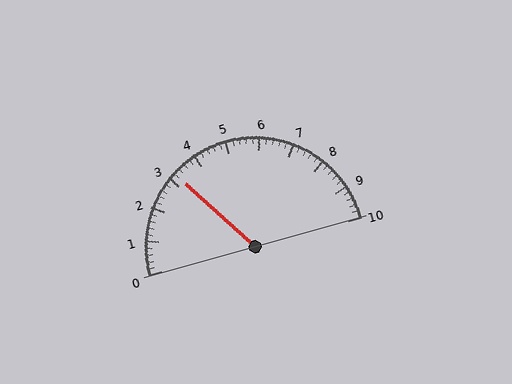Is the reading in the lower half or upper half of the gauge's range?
The reading is in the lower half of the range (0 to 10).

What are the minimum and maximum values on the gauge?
The gauge ranges from 0 to 10.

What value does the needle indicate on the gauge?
The needle indicates approximately 3.2.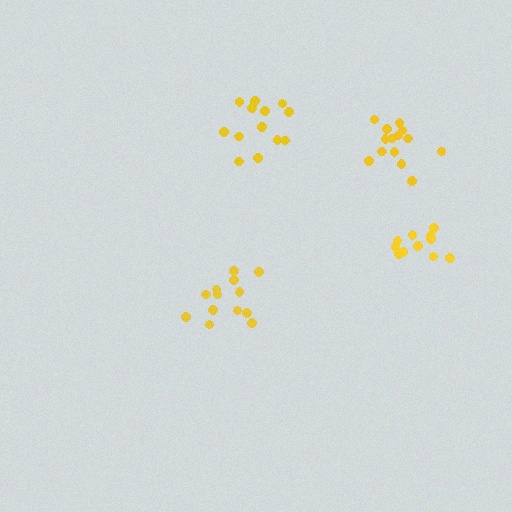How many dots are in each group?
Group 1: 13 dots, Group 2: 11 dots, Group 3: 13 dots, Group 4: 14 dots (51 total).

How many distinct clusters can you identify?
There are 4 distinct clusters.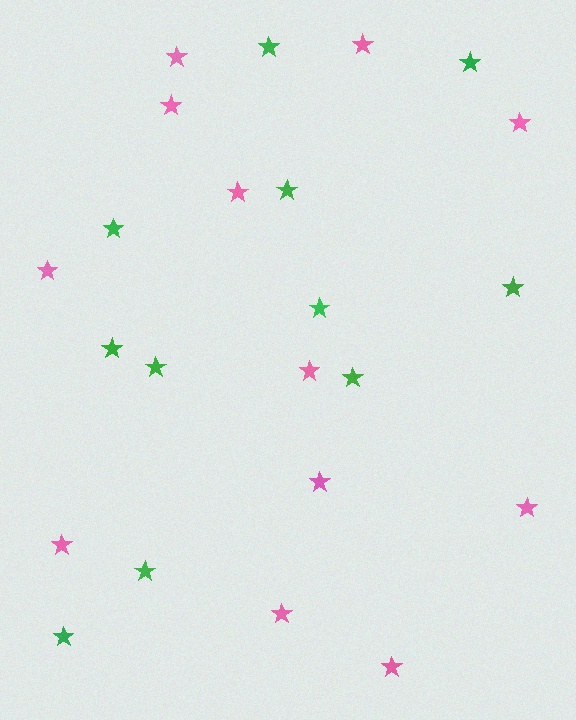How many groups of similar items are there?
There are 2 groups: one group of pink stars (12) and one group of green stars (11).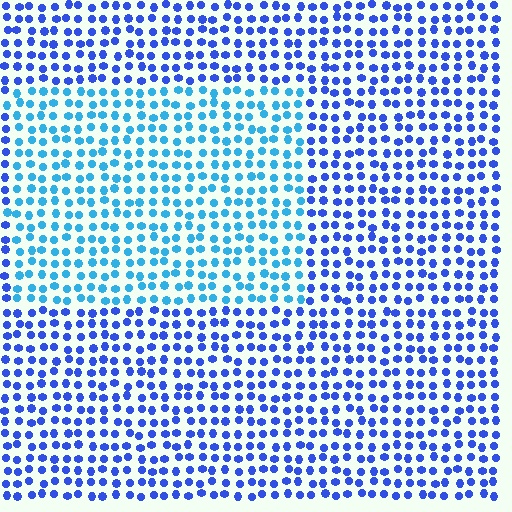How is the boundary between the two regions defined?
The boundary is defined purely by a slight shift in hue (about 32 degrees). Spacing, size, and orientation are identical on both sides.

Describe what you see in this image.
The image is filled with small blue elements in a uniform arrangement. A rectangle-shaped region is visible where the elements are tinted to a slightly different hue, forming a subtle color boundary.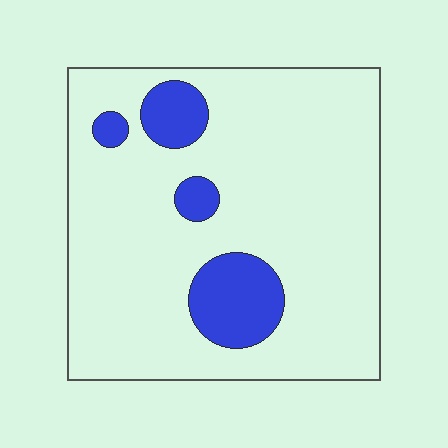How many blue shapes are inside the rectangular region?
4.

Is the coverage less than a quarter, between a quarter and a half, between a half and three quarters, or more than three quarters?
Less than a quarter.